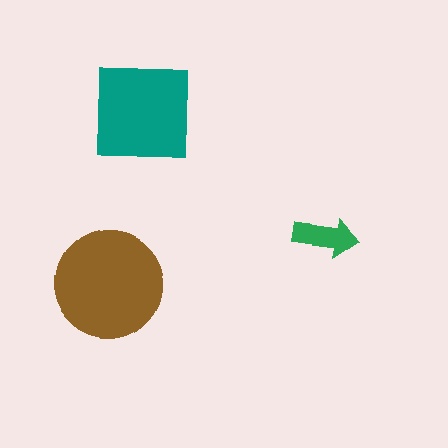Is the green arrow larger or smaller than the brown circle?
Smaller.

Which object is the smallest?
The green arrow.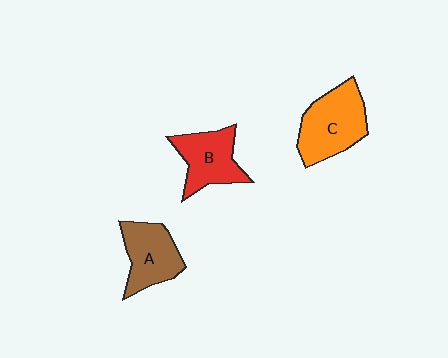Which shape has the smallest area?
Shape A (brown).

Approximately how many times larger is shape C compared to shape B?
Approximately 1.3 times.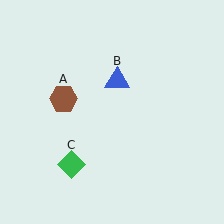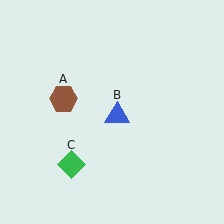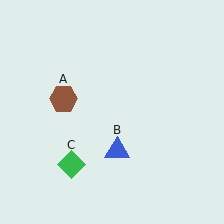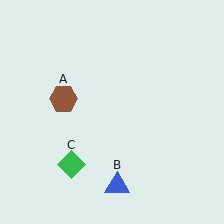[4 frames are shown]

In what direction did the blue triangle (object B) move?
The blue triangle (object B) moved down.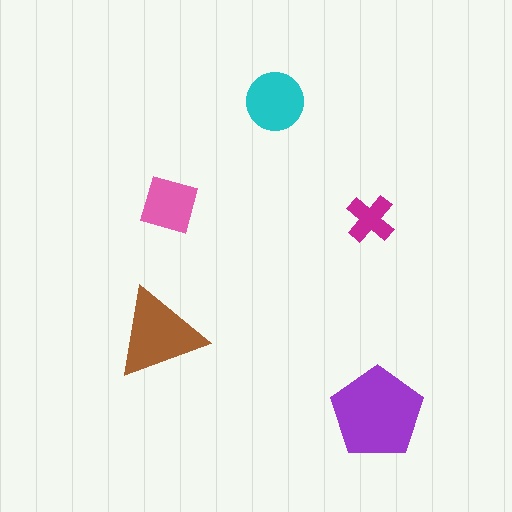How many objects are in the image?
There are 5 objects in the image.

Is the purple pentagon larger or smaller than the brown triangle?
Larger.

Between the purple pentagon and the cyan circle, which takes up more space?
The purple pentagon.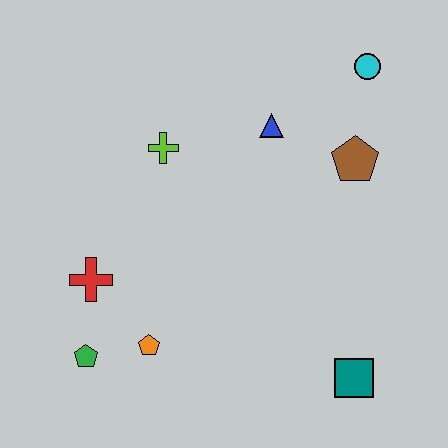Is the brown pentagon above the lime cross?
No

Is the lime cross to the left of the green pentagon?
No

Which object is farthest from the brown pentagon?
The green pentagon is farthest from the brown pentagon.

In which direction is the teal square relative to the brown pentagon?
The teal square is below the brown pentagon.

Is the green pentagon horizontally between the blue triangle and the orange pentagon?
No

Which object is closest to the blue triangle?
The brown pentagon is closest to the blue triangle.